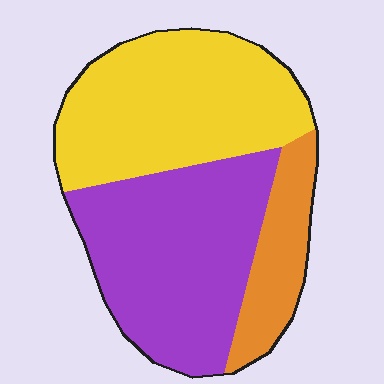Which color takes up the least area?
Orange, at roughly 15%.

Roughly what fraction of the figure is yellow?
Yellow takes up between a quarter and a half of the figure.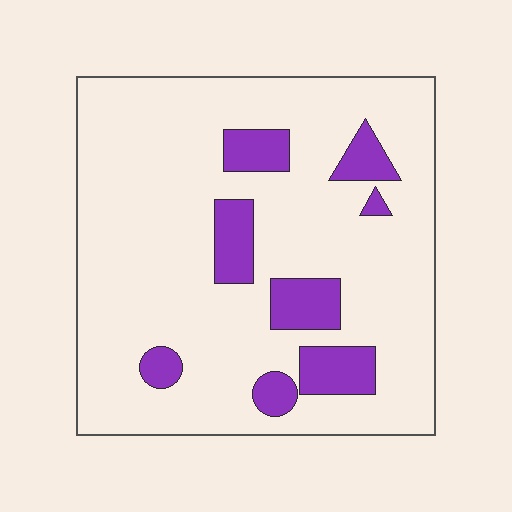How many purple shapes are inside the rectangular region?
8.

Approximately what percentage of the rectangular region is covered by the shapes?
Approximately 15%.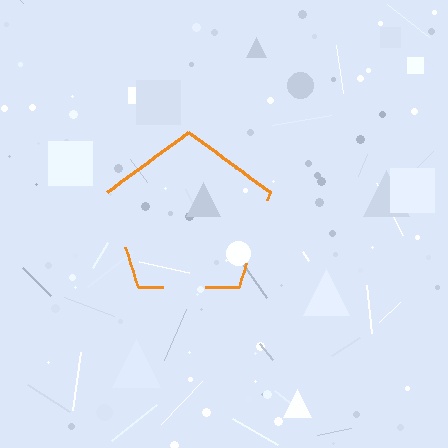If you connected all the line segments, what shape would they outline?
They would outline a pentagon.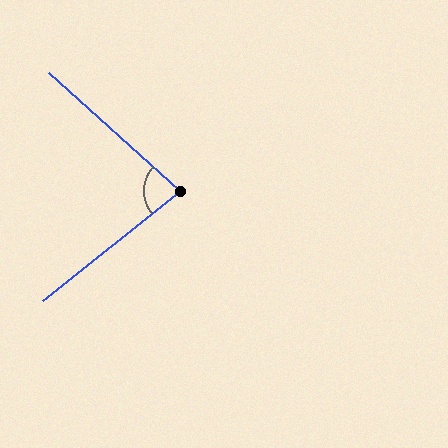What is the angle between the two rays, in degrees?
Approximately 81 degrees.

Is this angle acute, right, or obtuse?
It is acute.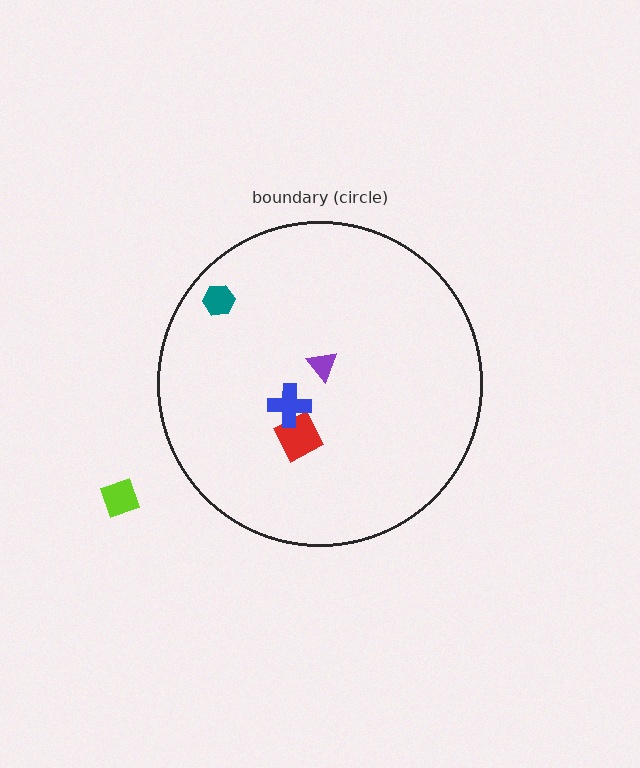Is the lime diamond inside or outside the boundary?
Outside.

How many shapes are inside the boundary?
4 inside, 1 outside.